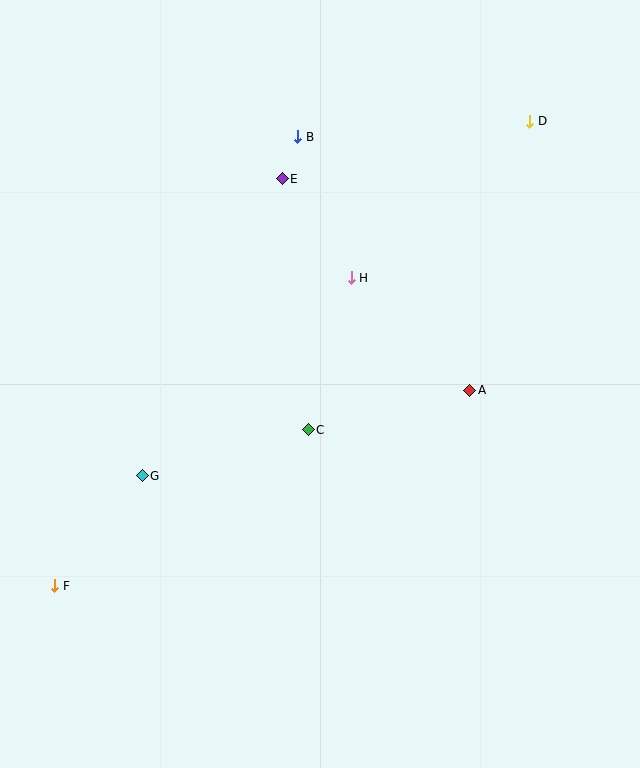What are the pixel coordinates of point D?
Point D is at (530, 121).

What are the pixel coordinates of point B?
Point B is at (298, 137).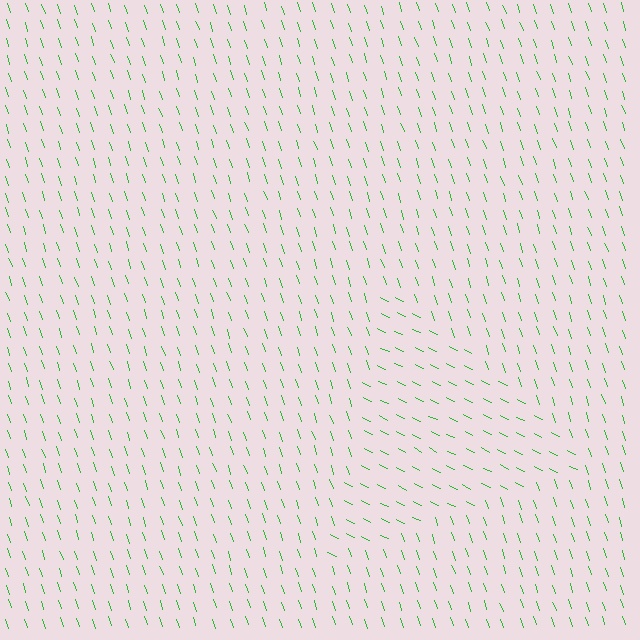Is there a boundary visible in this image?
Yes, there is a texture boundary formed by a change in line orientation.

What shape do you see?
I see a triangle.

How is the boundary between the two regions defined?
The boundary is defined purely by a change in line orientation (approximately 45 degrees difference). All lines are the same color and thickness.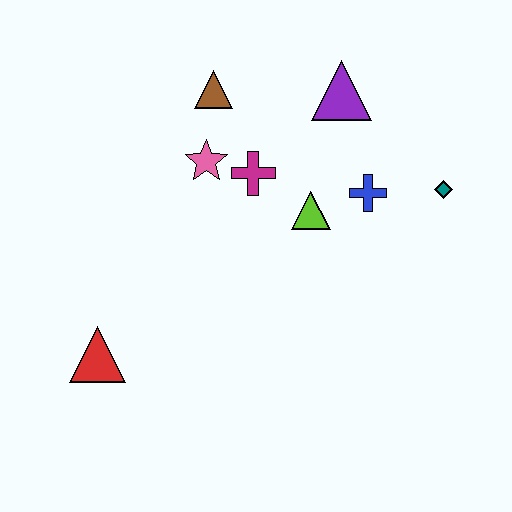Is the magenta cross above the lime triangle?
Yes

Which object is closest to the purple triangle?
The blue cross is closest to the purple triangle.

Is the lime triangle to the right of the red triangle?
Yes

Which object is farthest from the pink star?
The teal diamond is farthest from the pink star.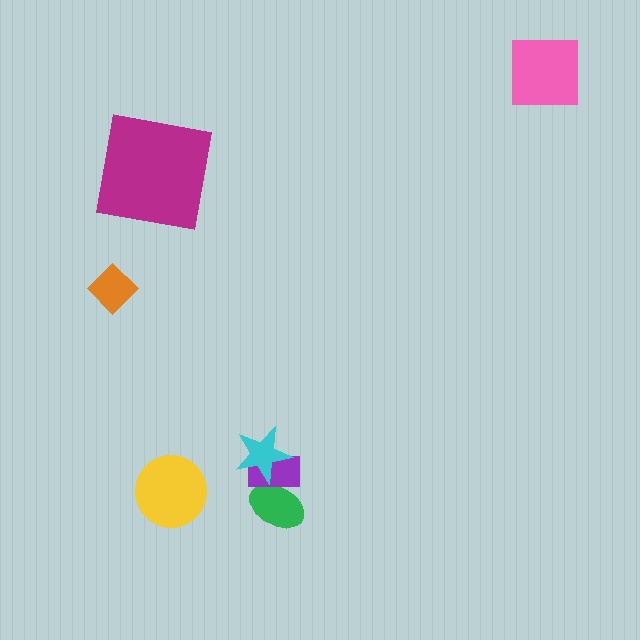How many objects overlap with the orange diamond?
0 objects overlap with the orange diamond.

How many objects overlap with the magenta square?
0 objects overlap with the magenta square.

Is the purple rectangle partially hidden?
Yes, it is partially covered by another shape.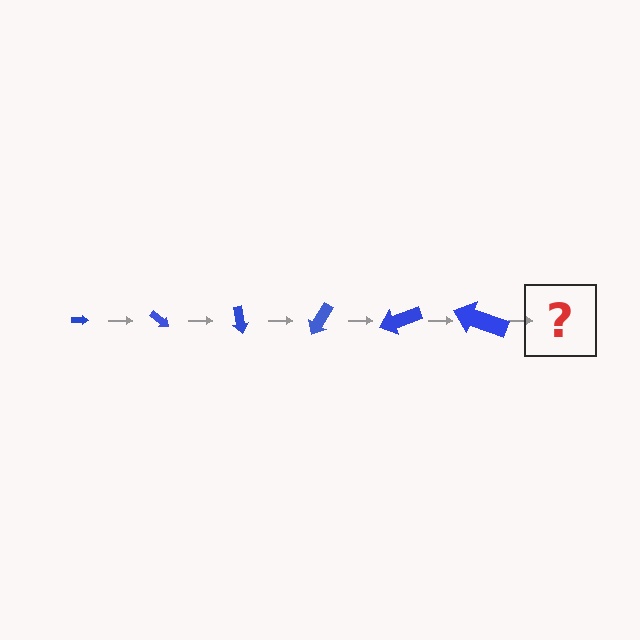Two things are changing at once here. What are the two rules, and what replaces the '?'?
The two rules are that the arrow grows larger each step and it rotates 40 degrees each step. The '?' should be an arrow, larger than the previous one and rotated 240 degrees from the start.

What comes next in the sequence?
The next element should be an arrow, larger than the previous one and rotated 240 degrees from the start.